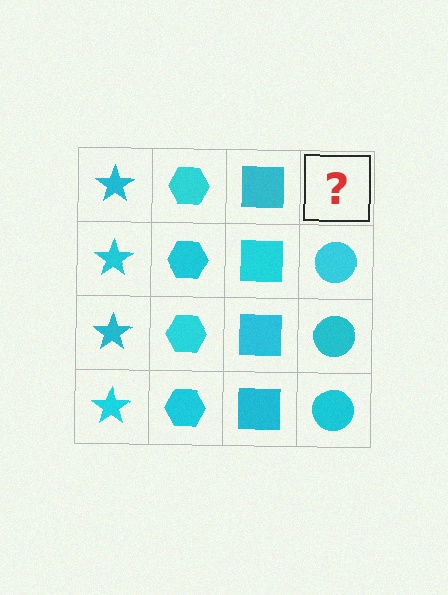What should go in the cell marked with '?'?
The missing cell should contain a cyan circle.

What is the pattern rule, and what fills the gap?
The rule is that each column has a consistent shape. The gap should be filled with a cyan circle.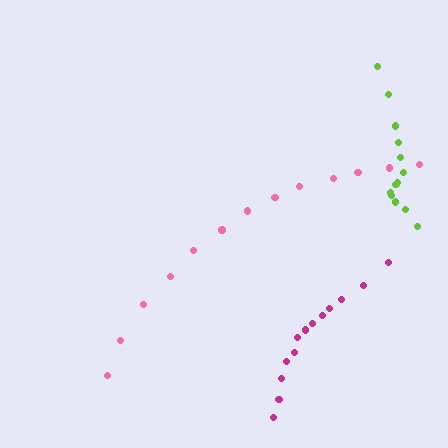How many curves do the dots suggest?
There are 3 distinct paths.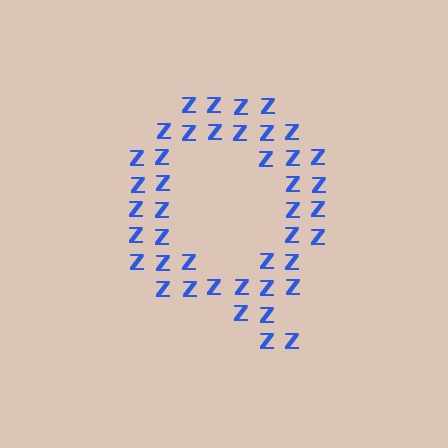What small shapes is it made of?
It is made of small letter Z's.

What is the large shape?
The large shape is the letter Q.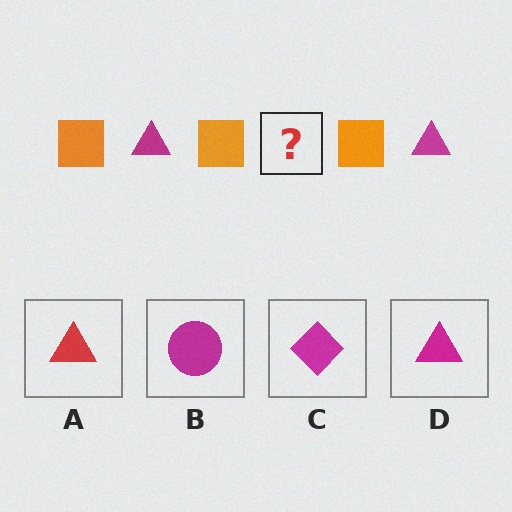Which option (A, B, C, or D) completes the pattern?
D.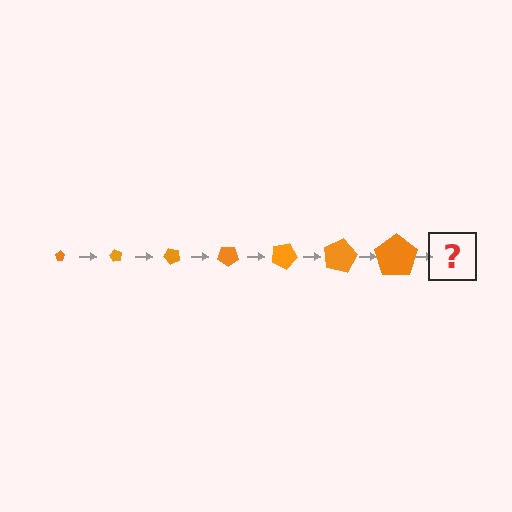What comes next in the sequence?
The next element should be a pentagon, larger than the previous one and rotated 420 degrees from the start.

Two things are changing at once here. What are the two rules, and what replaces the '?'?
The two rules are that the pentagon grows larger each step and it rotates 60 degrees each step. The '?' should be a pentagon, larger than the previous one and rotated 420 degrees from the start.